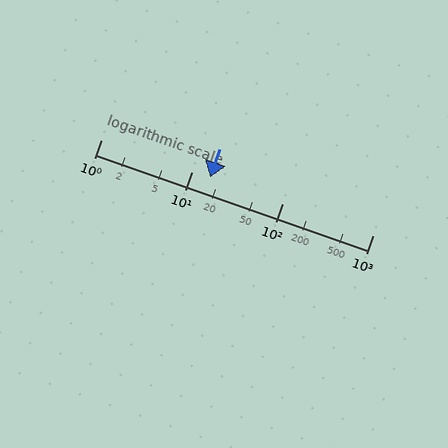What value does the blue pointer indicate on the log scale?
The pointer indicates approximately 16.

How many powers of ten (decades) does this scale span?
The scale spans 3 decades, from 1 to 1000.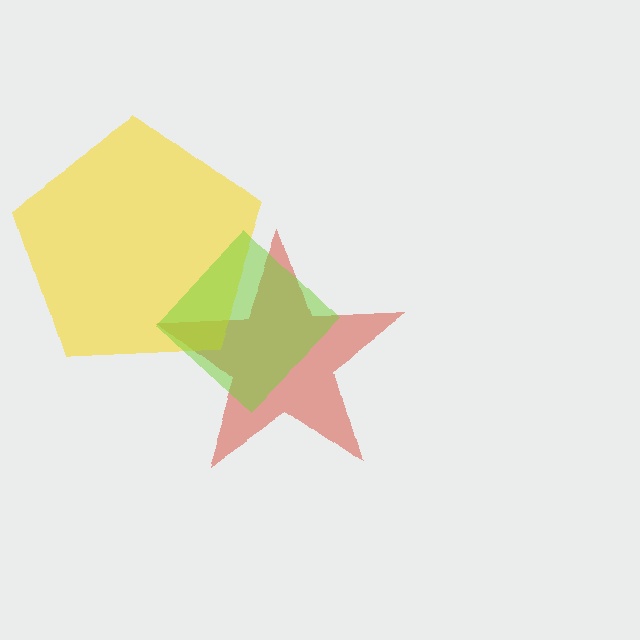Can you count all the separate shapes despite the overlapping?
Yes, there are 3 separate shapes.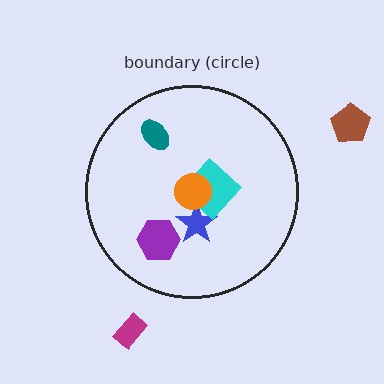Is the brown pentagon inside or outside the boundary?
Outside.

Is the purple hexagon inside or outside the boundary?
Inside.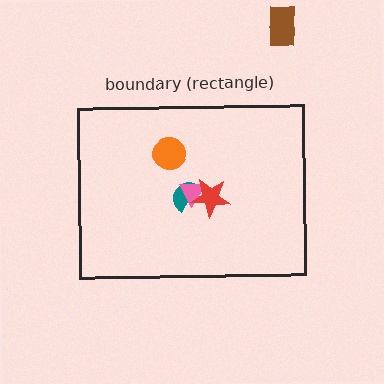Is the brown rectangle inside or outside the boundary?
Outside.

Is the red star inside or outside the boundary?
Inside.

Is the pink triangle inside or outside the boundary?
Inside.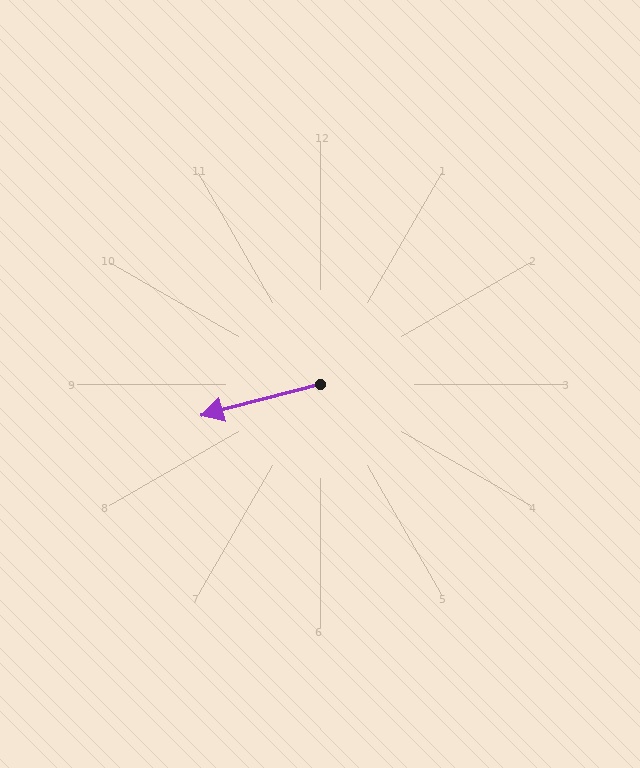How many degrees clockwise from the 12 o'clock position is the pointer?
Approximately 255 degrees.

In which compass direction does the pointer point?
West.